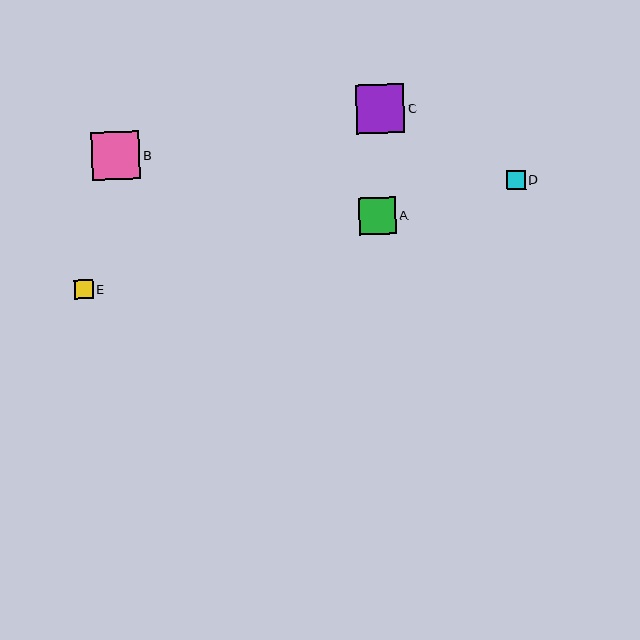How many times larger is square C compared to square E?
Square C is approximately 2.6 times the size of square E.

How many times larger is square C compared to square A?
Square C is approximately 1.3 times the size of square A.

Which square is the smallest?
Square E is the smallest with a size of approximately 19 pixels.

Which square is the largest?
Square C is the largest with a size of approximately 49 pixels.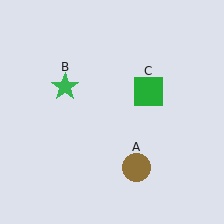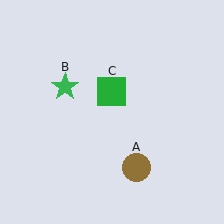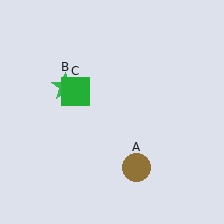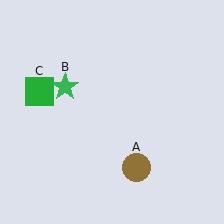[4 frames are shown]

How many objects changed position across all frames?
1 object changed position: green square (object C).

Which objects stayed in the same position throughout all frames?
Brown circle (object A) and green star (object B) remained stationary.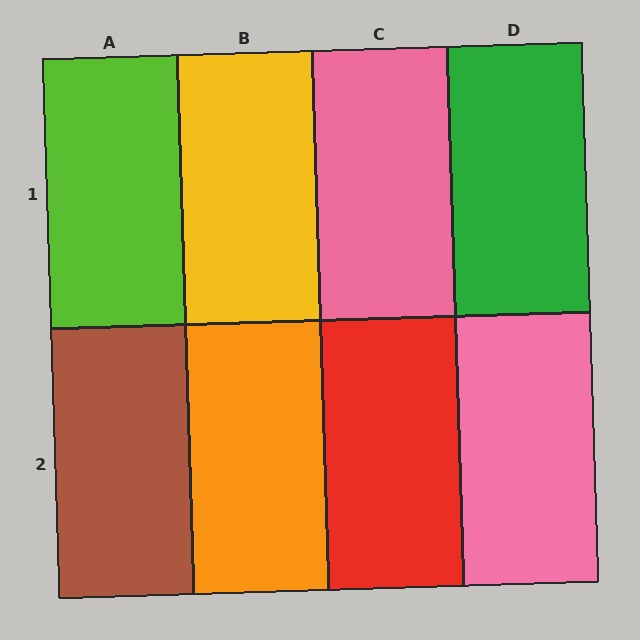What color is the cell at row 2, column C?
Red.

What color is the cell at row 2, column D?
Pink.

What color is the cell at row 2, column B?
Orange.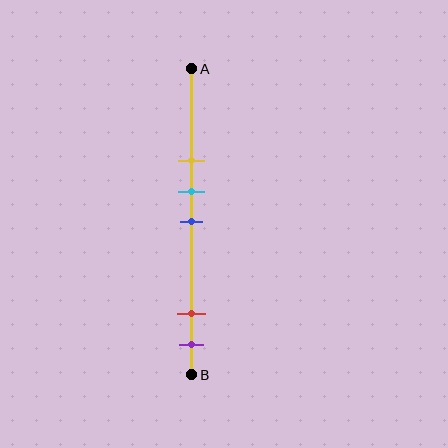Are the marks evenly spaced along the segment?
No, the marks are not evenly spaced.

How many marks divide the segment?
There are 5 marks dividing the segment.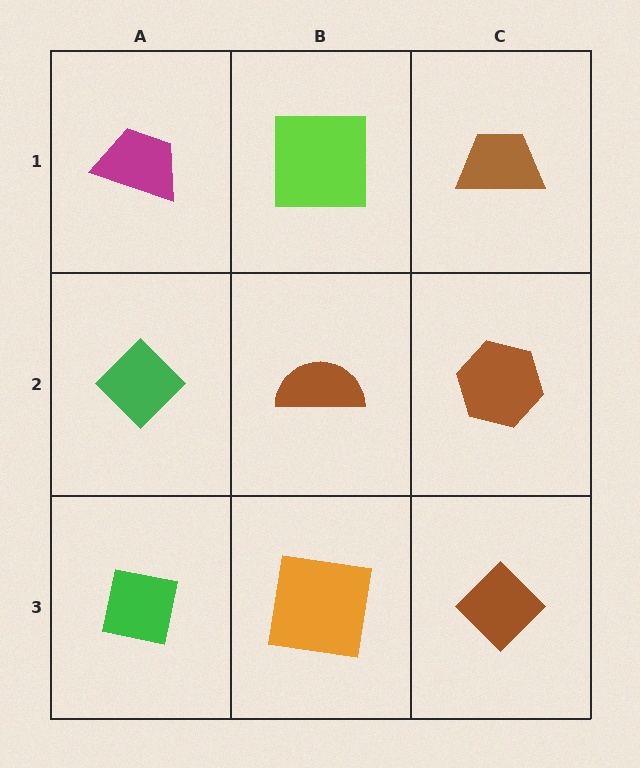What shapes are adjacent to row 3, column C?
A brown hexagon (row 2, column C), an orange square (row 3, column B).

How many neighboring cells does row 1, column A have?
2.